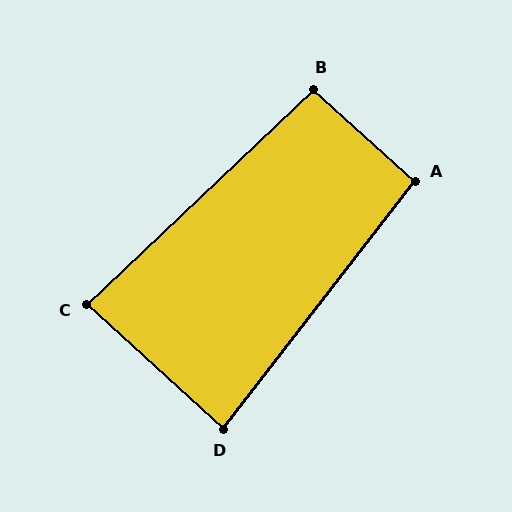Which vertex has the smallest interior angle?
D, at approximately 85 degrees.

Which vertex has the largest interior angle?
B, at approximately 95 degrees.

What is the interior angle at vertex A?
Approximately 94 degrees (approximately right).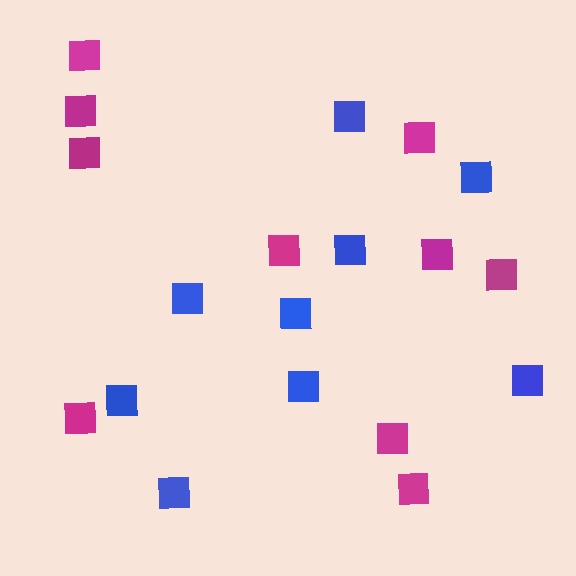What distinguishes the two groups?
There are 2 groups: one group of magenta squares (10) and one group of blue squares (9).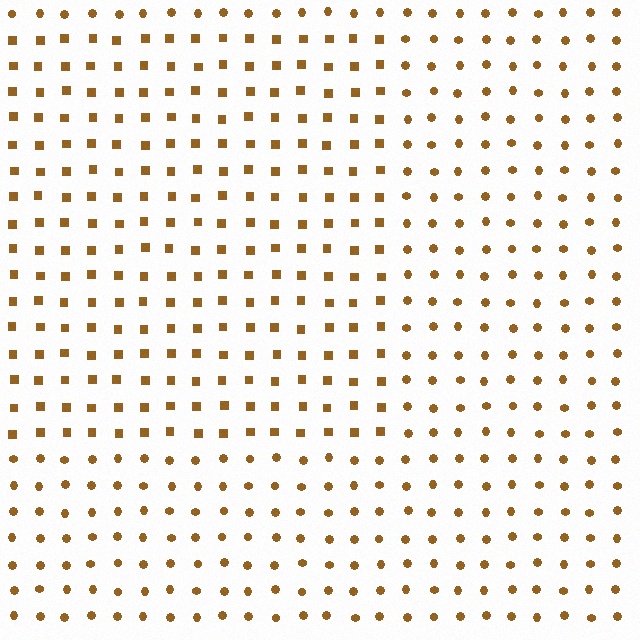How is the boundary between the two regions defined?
The boundary is defined by a change in element shape: squares inside vs. circles outside. All elements share the same color and spacing.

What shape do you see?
I see a rectangle.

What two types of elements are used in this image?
The image uses squares inside the rectangle region and circles outside it.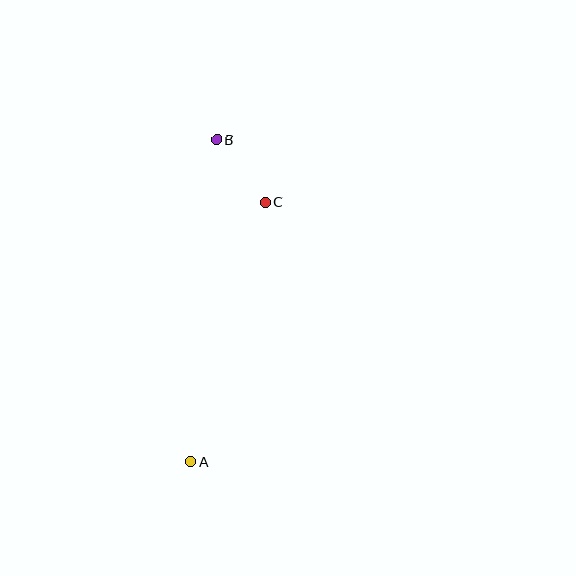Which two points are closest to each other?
Points B and C are closest to each other.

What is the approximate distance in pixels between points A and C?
The distance between A and C is approximately 270 pixels.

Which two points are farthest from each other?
Points A and B are farthest from each other.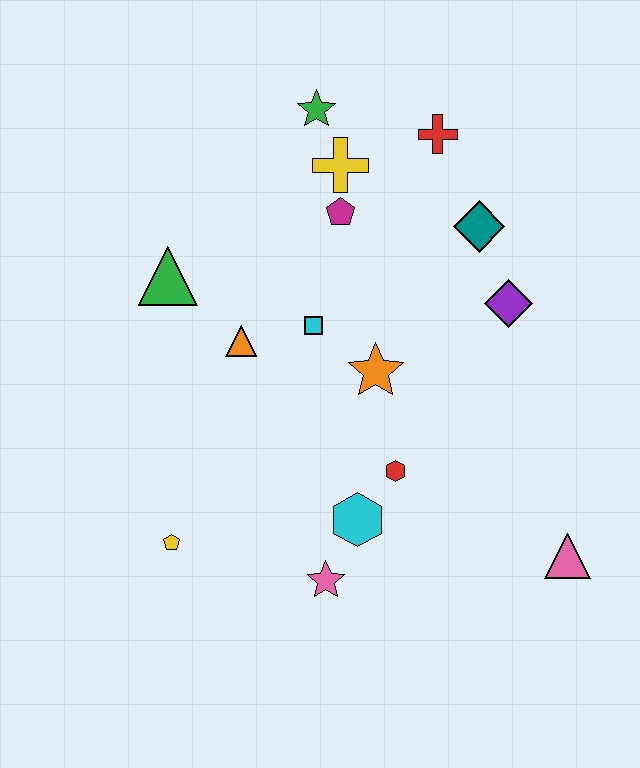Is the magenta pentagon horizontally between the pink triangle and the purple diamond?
No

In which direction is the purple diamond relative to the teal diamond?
The purple diamond is below the teal diamond.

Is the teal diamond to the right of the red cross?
Yes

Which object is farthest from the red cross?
The yellow pentagon is farthest from the red cross.